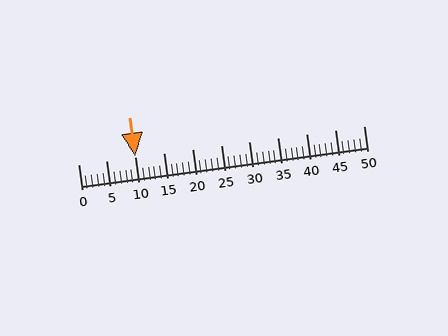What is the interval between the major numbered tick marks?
The major tick marks are spaced 5 units apart.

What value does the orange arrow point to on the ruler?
The orange arrow points to approximately 10.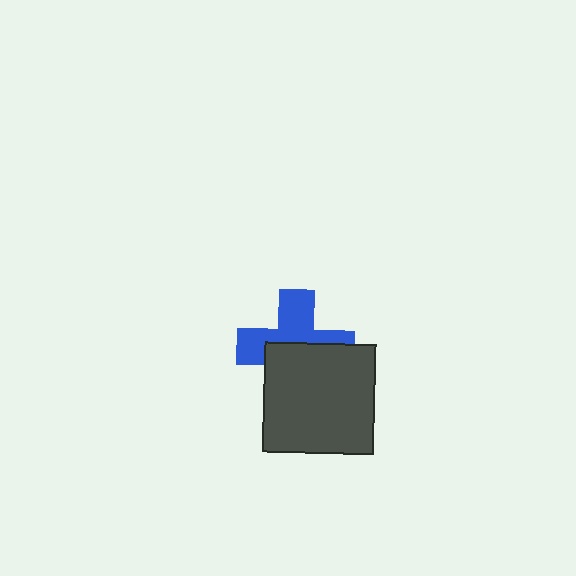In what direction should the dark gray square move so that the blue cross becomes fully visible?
The dark gray square should move down. That is the shortest direction to clear the overlap and leave the blue cross fully visible.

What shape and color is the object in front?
The object in front is a dark gray square.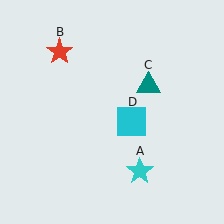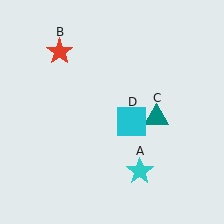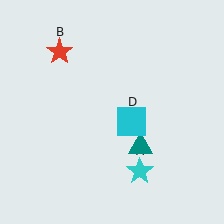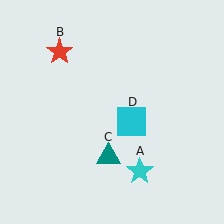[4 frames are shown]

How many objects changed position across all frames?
1 object changed position: teal triangle (object C).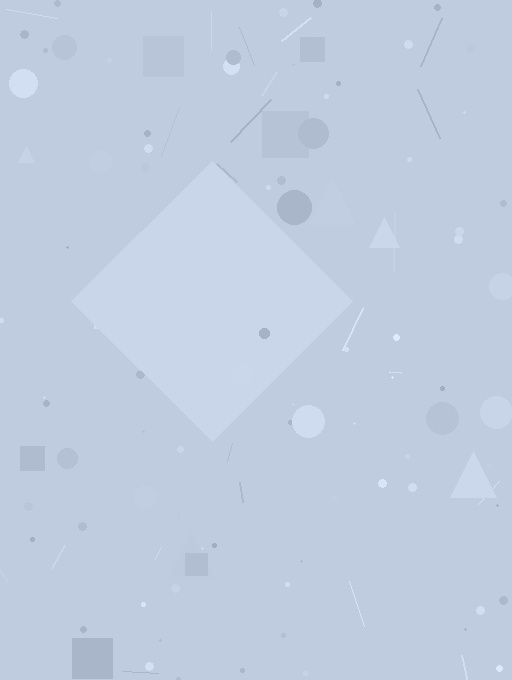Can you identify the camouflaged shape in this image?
The camouflaged shape is a diamond.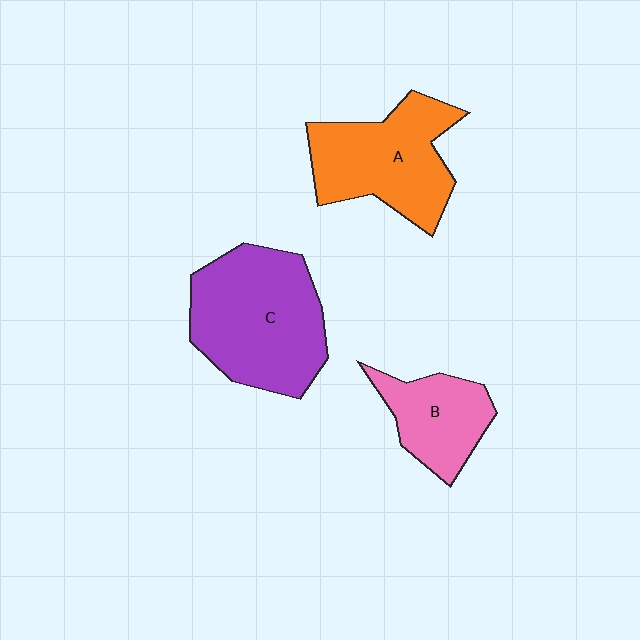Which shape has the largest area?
Shape C (purple).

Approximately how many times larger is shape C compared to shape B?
Approximately 1.9 times.